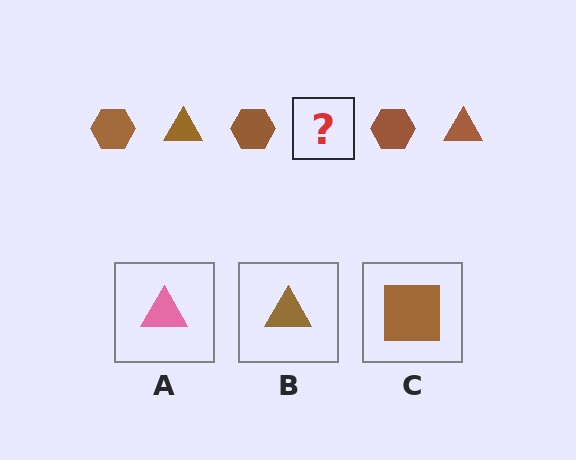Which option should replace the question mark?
Option B.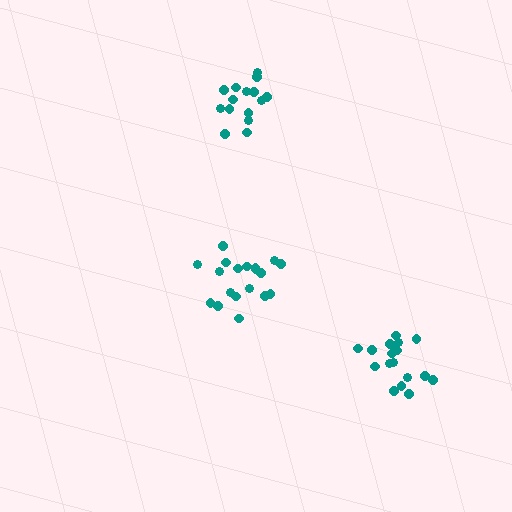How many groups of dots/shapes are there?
There are 3 groups.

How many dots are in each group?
Group 1: 18 dots, Group 2: 19 dots, Group 3: 15 dots (52 total).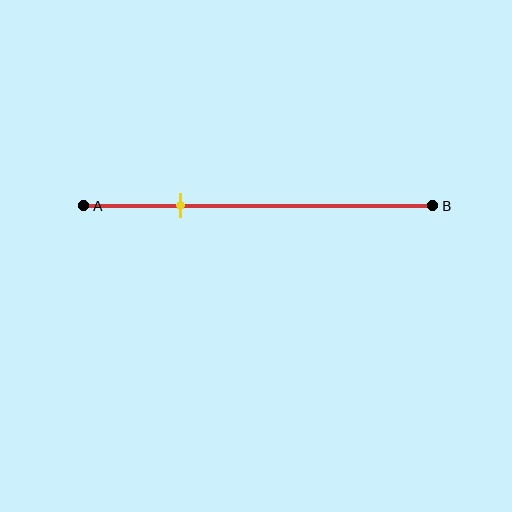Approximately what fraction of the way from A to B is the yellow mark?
The yellow mark is approximately 30% of the way from A to B.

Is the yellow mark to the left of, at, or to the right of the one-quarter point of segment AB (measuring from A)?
The yellow mark is approximately at the one-quarter point of segment AB.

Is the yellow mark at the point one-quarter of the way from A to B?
Yes, the mark is approximately at the one-quarter point.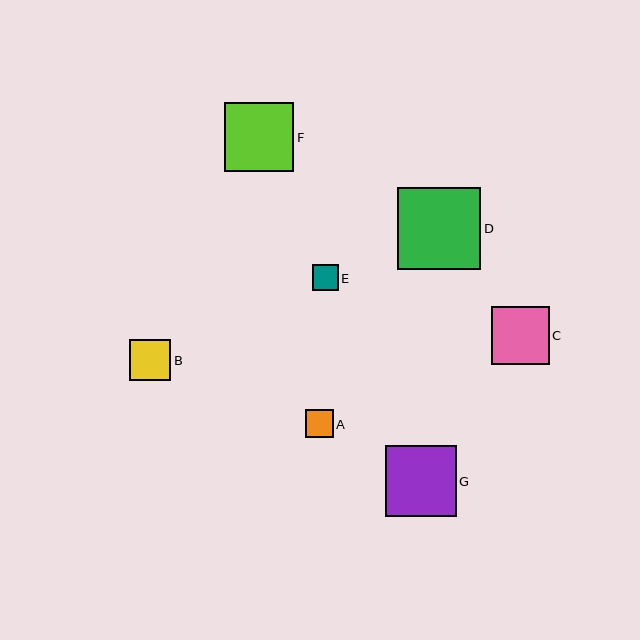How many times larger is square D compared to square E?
Square D is approximately 3.2 times the size of square E.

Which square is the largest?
Square D is the largest with a size of approximately 83 pixels.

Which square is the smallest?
Square E is the smallest with a size of approximately 26 pixels.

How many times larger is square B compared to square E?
Square B is approximately 1.6 times the size of square E.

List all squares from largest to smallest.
From largest to smallest: D, G, F, C, B, A, E.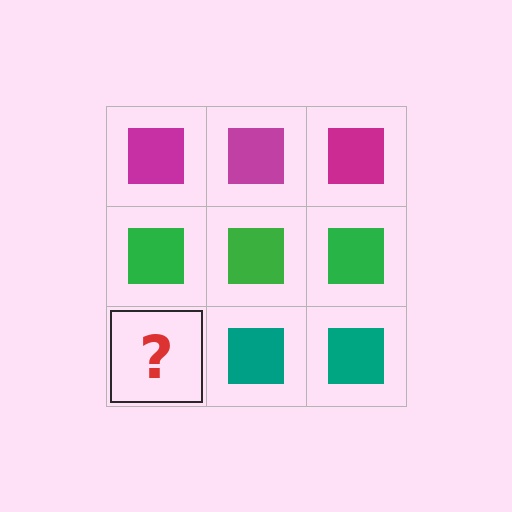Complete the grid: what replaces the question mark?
The question mark should be replaced with a teal square.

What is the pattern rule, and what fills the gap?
The rule is that each row has a consistent color. The gap should be filled with a teal square.